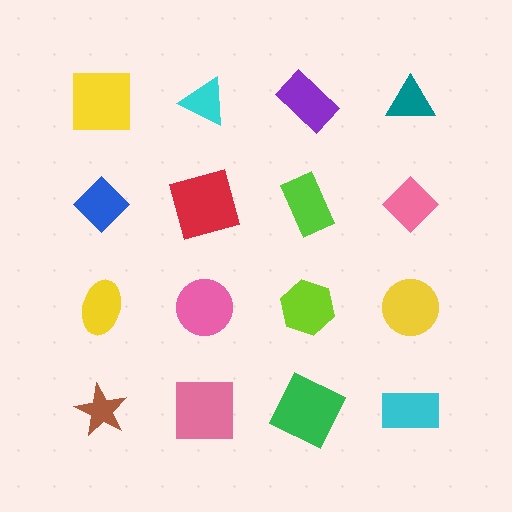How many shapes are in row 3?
4 shapes.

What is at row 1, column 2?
A cyan triangle.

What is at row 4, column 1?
A brown star.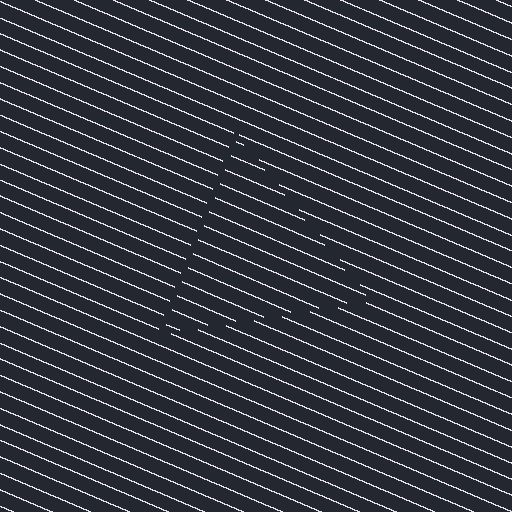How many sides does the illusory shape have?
3 sides — the line-ends trace a triangle.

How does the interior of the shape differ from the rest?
The interior of the shape contains the same grating, shifted by half a period — the contour is defined by the phase discontinuity where line-ends from the inner and outer gratings abut.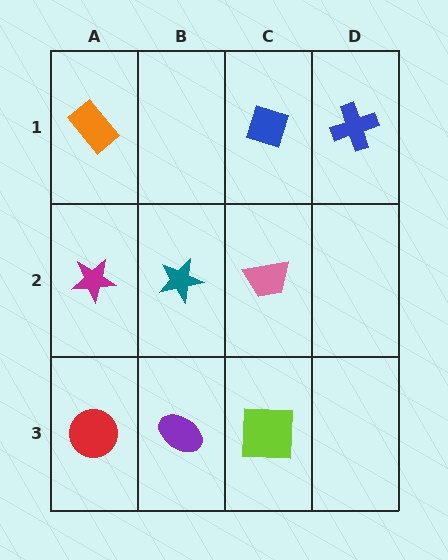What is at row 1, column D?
A blue cross.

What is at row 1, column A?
An orange rectangle.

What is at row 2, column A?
A magenta star.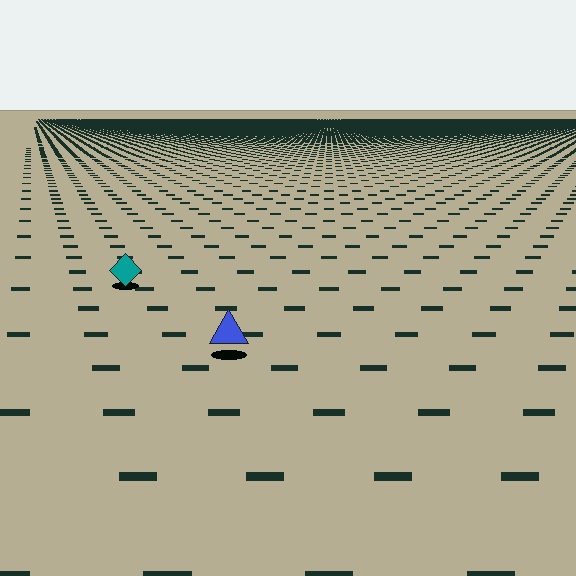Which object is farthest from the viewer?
The teal diamond is farthest from the viewer. It appears smaller and the ground texture around it is denser.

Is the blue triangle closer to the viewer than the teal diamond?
Yes. The blue triangle is closer — you can tell from the texture gradient: the ground texture is coarser near it.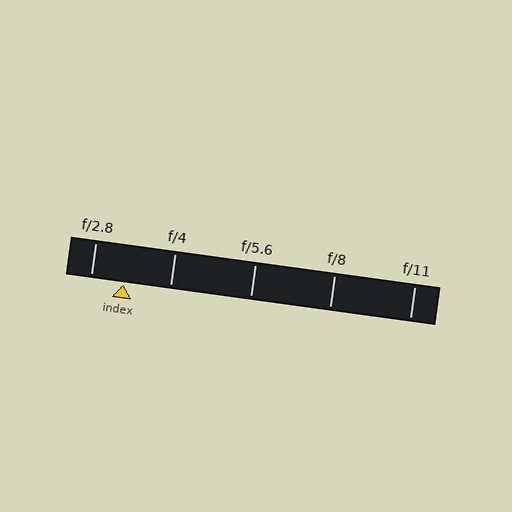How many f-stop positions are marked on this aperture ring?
There are 5 f-stop positions marked.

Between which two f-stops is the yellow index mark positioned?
The index mark is between f/2.8 and f/4.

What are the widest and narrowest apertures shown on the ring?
The widest aperture shown is f/2.8 and the narrowest is f/11.